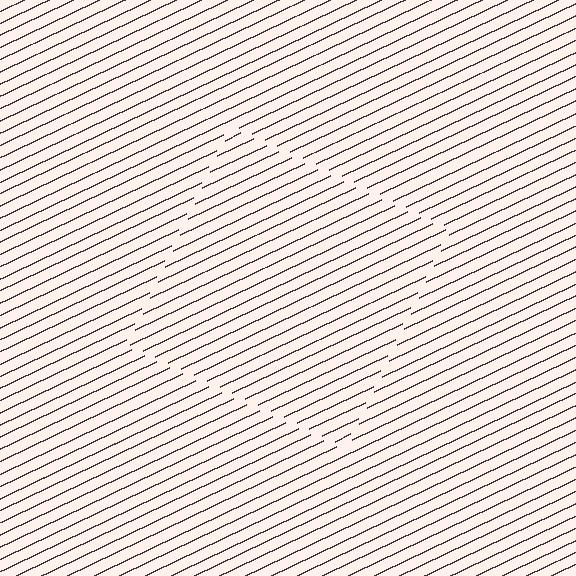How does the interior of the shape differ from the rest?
The interior of the shape contains the same grating, shifted by half a period — the contour is defined by the phase discontinuity where line-ends from the inner and outer gratings abut.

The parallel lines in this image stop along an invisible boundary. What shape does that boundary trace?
An illusory square. The interior of the shape contains the same grating, shifted by half a period — the contour is defined by the phase discontinuity where line-ends from the inner and outer gratings abut.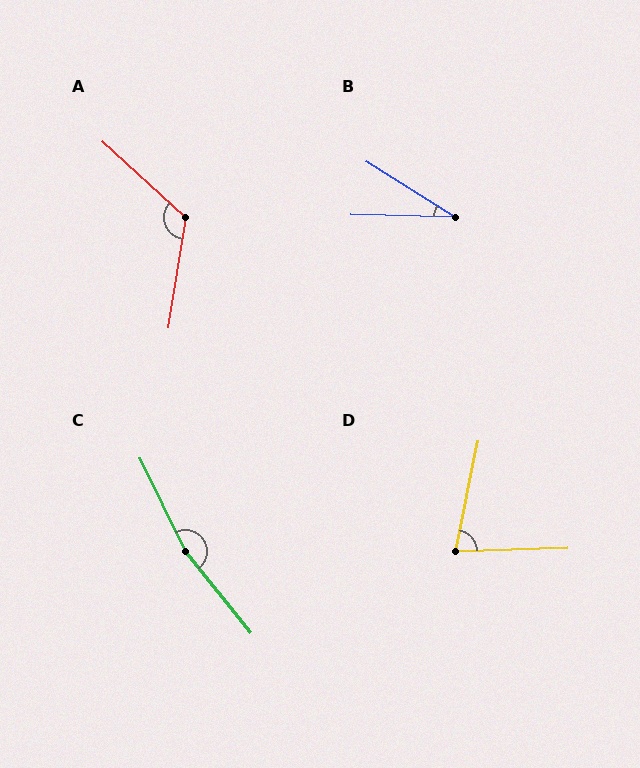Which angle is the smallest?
B, at approximately 31 degrees.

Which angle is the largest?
C, at approximately 167 degrees.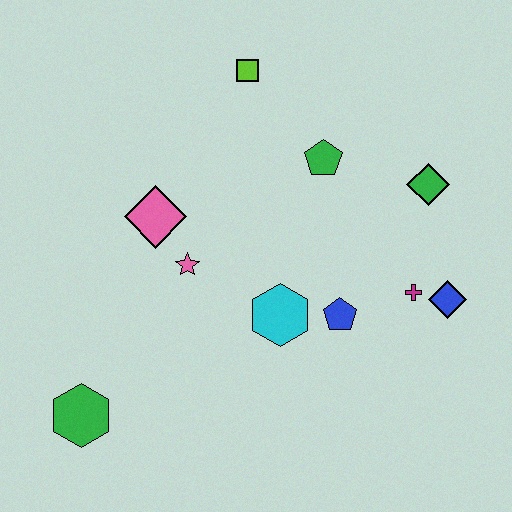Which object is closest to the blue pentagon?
The cyan hexagon is closest to the blue pentagon.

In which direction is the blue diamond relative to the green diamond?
The blue diamond is below the green diamond.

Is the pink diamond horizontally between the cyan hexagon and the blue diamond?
No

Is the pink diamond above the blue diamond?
Yes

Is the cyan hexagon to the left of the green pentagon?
Yes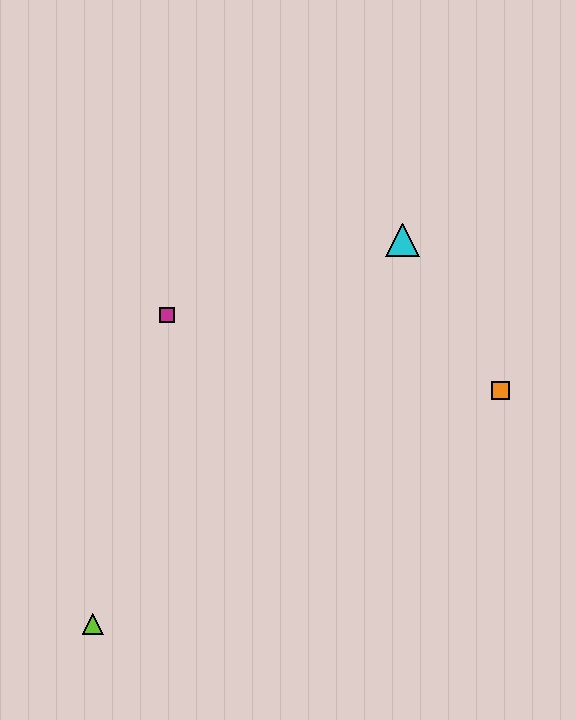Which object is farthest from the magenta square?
The orange square is farthest from the magenta square.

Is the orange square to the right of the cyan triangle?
Yes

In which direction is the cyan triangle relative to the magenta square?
The cyan triangle is to the right of the magenta square.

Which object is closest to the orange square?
The cyan triangle is closest to the orange square.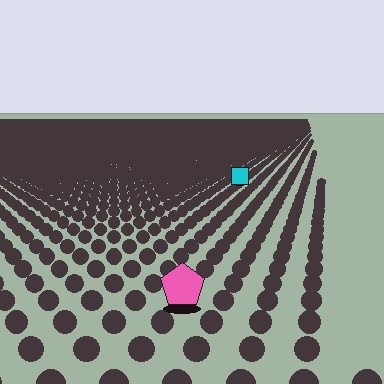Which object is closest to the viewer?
The pink pentagon is closest. The texture marks near it are larger and more spread out.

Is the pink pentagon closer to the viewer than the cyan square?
Yes. The pink pentagon is closer — you can tell from the texture gradient: the ground texture is coarser near it.